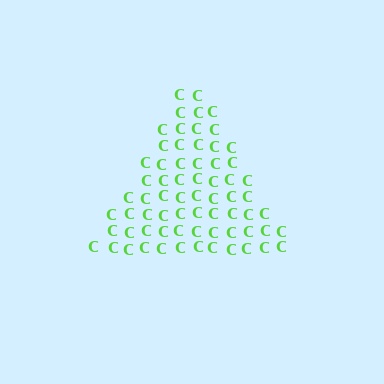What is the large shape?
The large shape is a triangle.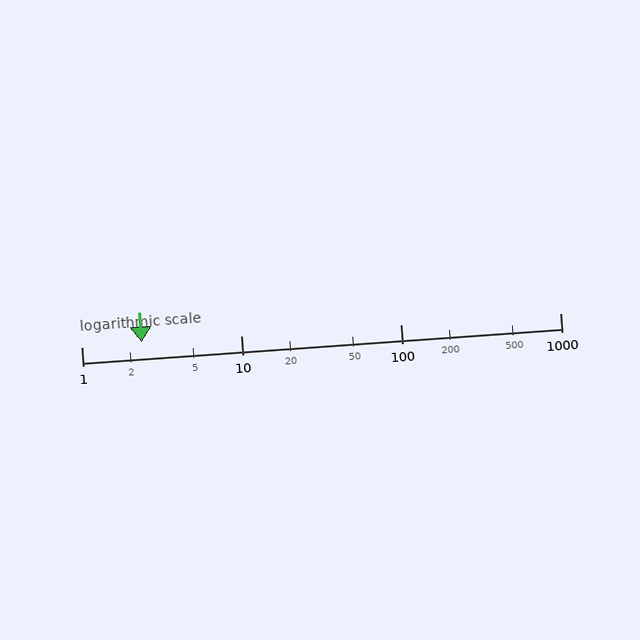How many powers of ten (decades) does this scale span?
The scale spans 3 decades, from 1 to 1000.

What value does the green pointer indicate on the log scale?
The pointer indicates approximately 2.4.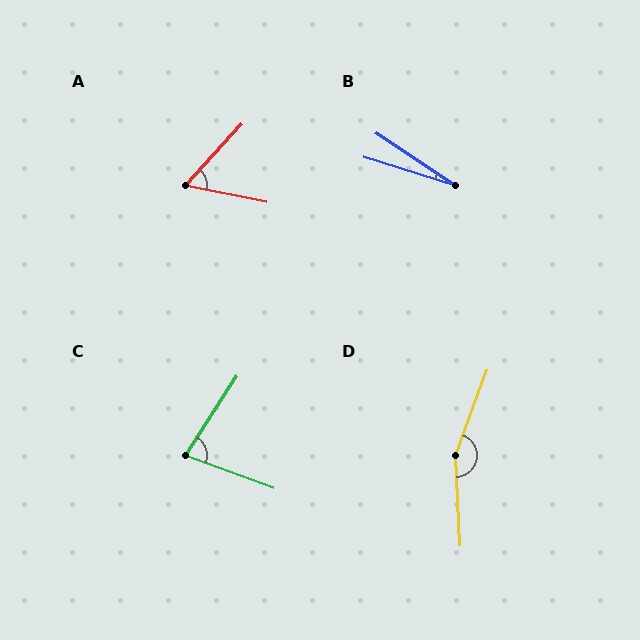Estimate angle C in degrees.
Approximately 77 degrees.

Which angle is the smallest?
B, at approximately 16 degrees.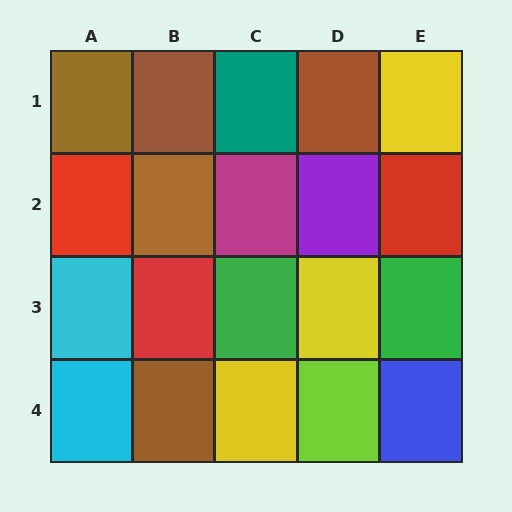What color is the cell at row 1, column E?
Yellow.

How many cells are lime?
1 cell is lime.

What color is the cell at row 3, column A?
Cyan.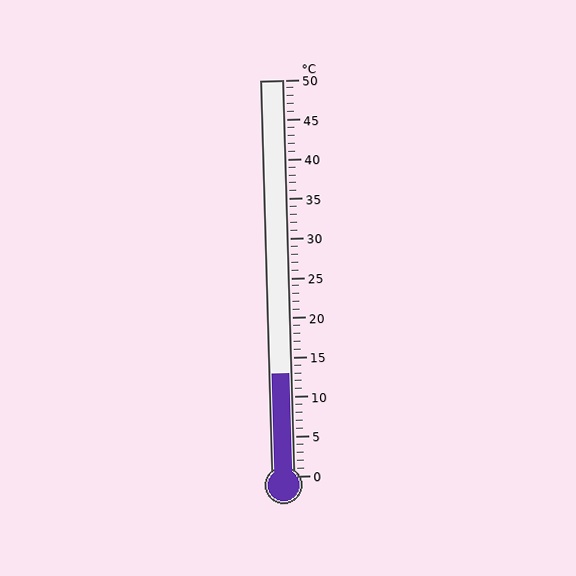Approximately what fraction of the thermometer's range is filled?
The thermometer is filled to approximately 25% of its range.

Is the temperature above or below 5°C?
The temperature is above 5°C.